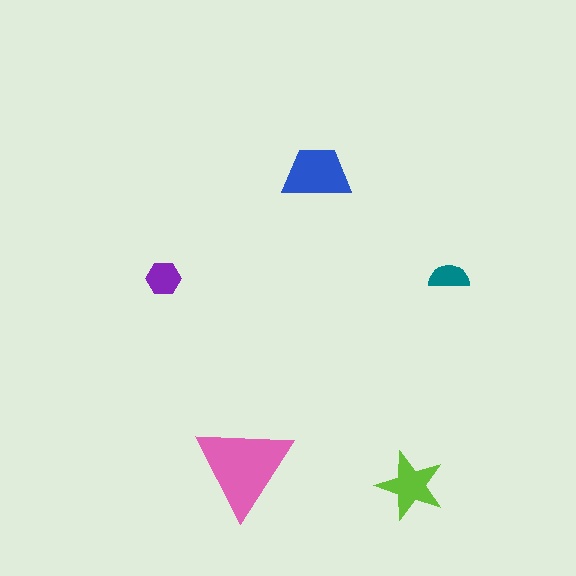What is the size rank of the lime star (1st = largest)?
3rd.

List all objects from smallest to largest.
The teal semicircle, the purple hexagon, the lime star, the blue trapezoid, the pink triangle.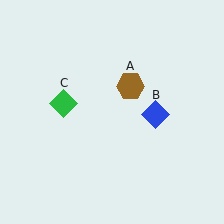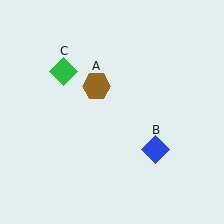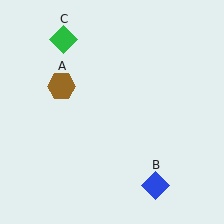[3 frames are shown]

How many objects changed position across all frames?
3 objects changed position: brown hexagon (object A), blue diamond (object B), green diamond (object C).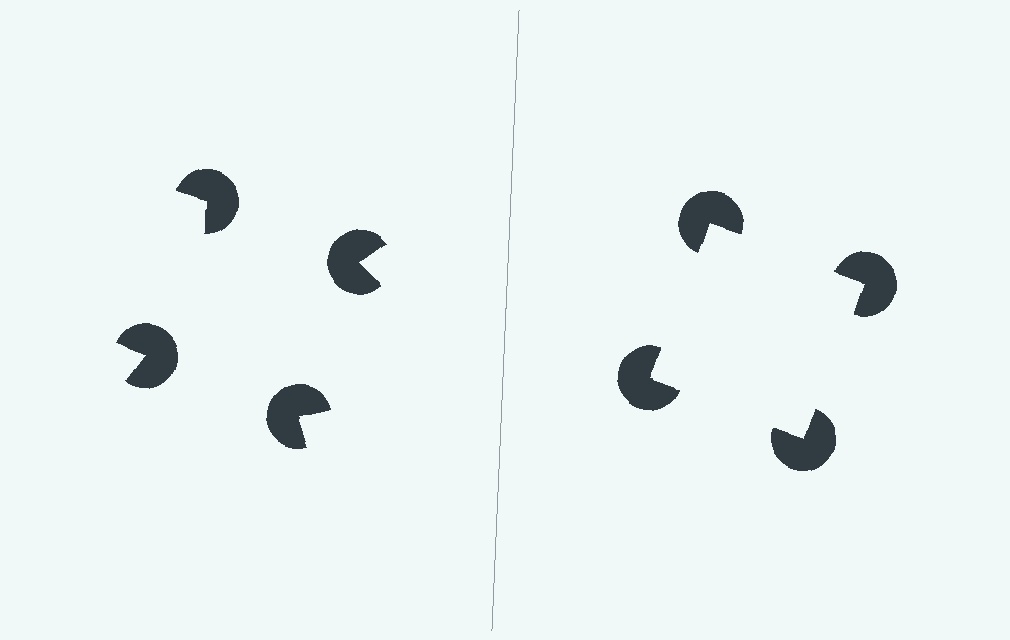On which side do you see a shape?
An illusory square appears on the right side. On the left side the wedge cuts are rotated, so no coherent shape forms.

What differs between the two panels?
The pac-man discs are positioned identically on both sides; only the wedge orientations differ. On the right they align to a square; on the left they are misaligned.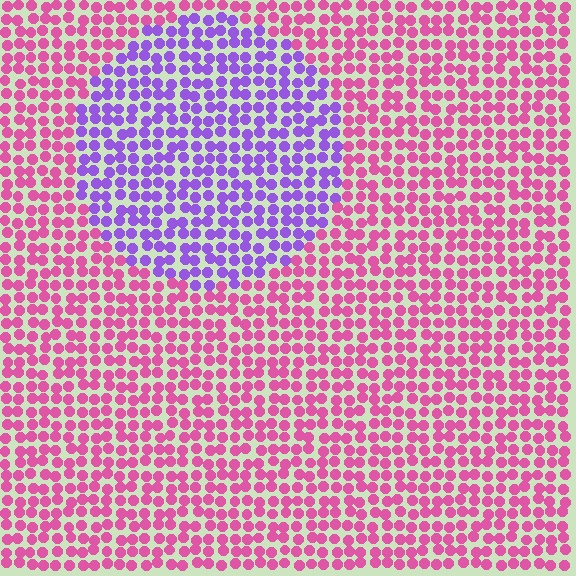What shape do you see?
I see a circle.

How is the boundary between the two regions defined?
The boundary is defined purely by a slight shift in hue (about 56 degrees). Spacing, size, and orientation are identical on both sides.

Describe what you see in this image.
The image is filled with small pink elements in a uniform arrangement. A circle-shaped region is visible where the elements are tinted to a slightly different hue, forming a subtle color boundary.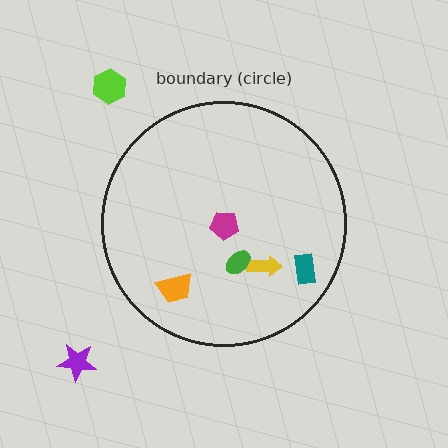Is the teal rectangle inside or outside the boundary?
Inside.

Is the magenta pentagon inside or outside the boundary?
Inside.